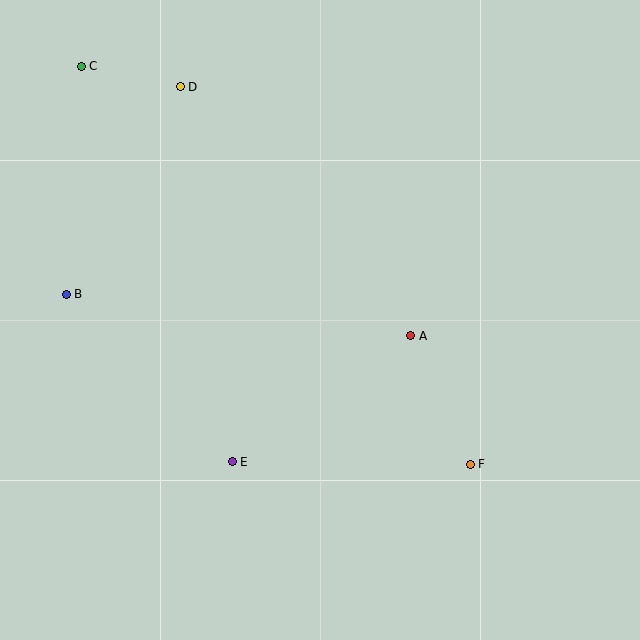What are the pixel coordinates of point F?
Point F is at (470, 464).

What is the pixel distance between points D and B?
The distance between D and B is 237 pixels.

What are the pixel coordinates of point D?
Point D is at (180, 87).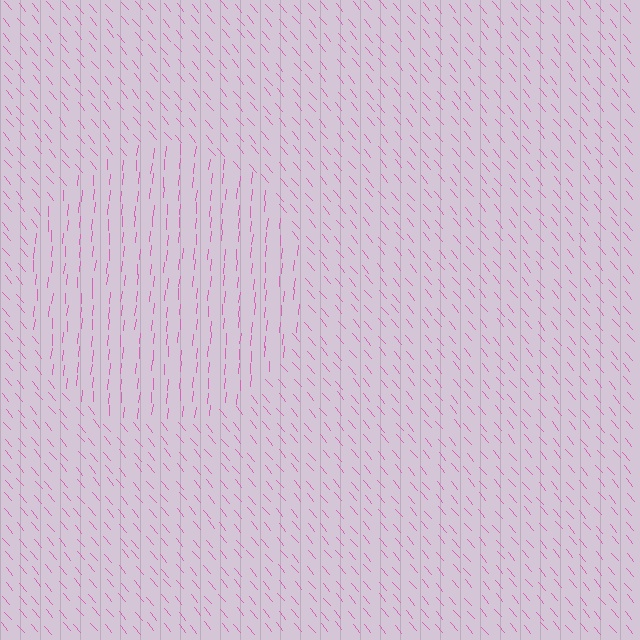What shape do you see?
I see a circle.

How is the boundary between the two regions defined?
The boundary is defined purely by a change in line orientation (approximately 45 degrees difference). All lines are the same color and thickness.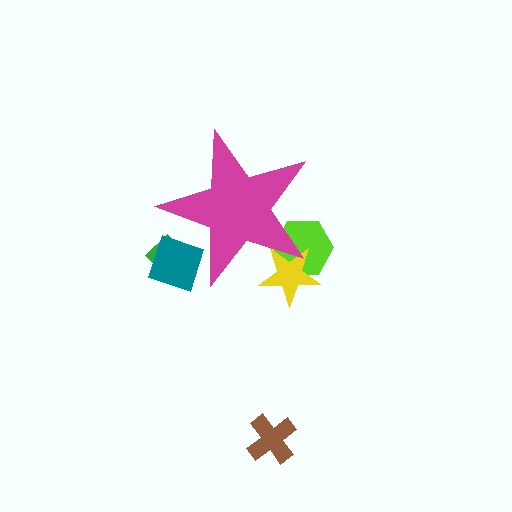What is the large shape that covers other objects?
A magenta star.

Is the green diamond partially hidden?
Yes, the green diamond is partially hidden behind the magenta star.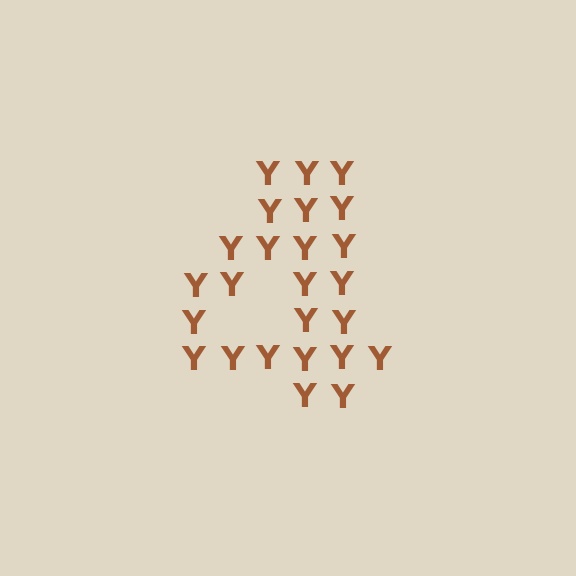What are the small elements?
The small elements are letter Y's.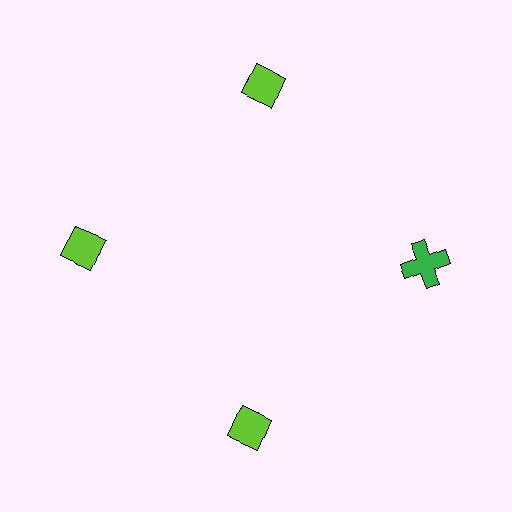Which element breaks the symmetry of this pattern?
The green cross at roughly the 3 o'clock position breaks the symmetry. All other shapes are lime diamonds.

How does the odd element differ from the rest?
It differs in both color (green instead of lime) and shape (cross instead of diamond).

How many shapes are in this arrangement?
There are 4 shapes arranged in a ring pattern.